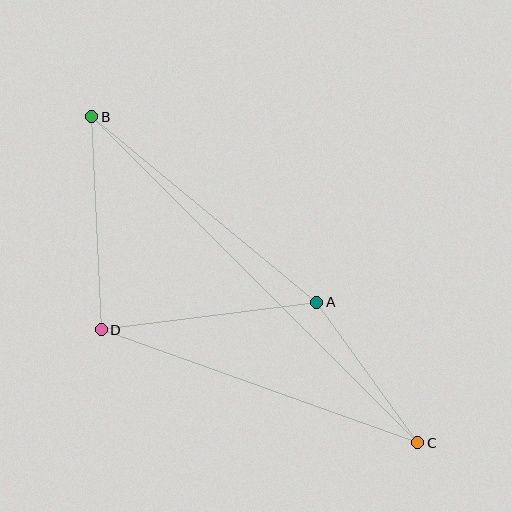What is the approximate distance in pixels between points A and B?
The distance between A and B is approximately 292 pixels.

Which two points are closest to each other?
Points A and C are closest to each other.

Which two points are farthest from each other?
Points B and C are farthest from each other.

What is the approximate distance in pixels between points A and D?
The distance between A and D is approximately 217 pixels.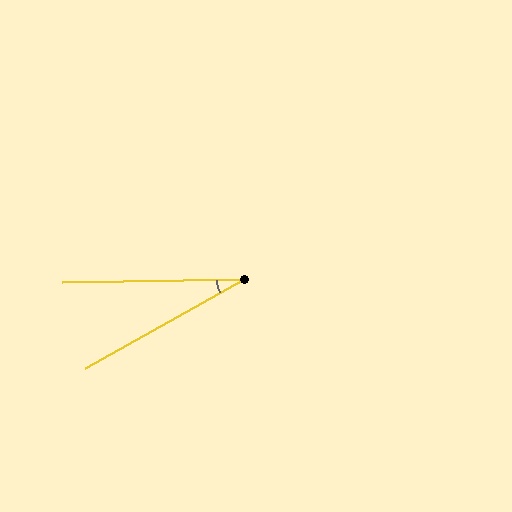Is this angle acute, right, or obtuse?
It is acute.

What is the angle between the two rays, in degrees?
Approximately 28 degrees.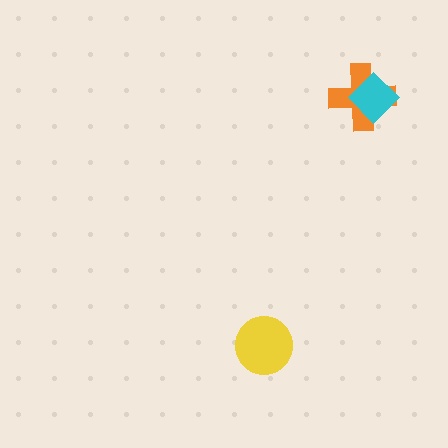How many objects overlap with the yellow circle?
0 objects overlap with the yellow circle.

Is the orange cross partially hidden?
Yes, it is partially covered by another shape.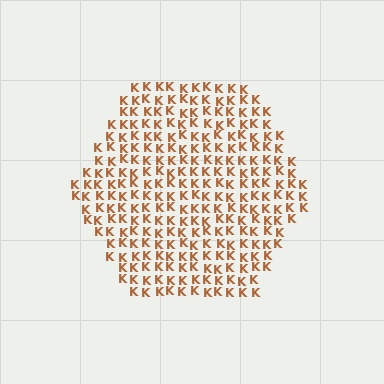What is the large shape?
The large shape is a hexagon.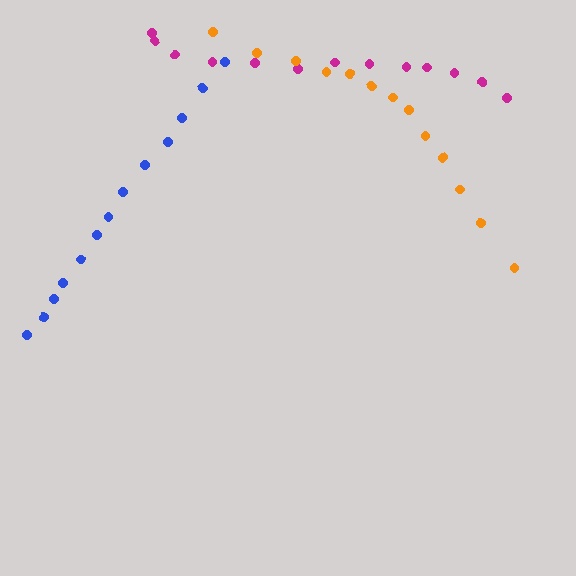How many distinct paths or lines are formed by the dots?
There are 3 distinct paths.